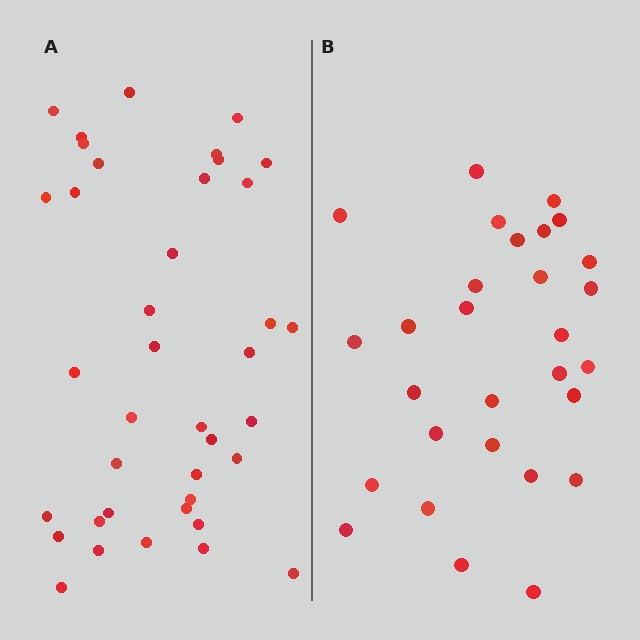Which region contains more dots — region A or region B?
Region A (the left region) has more dots.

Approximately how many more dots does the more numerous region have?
Region A has roughly 10 or so more dots than region B.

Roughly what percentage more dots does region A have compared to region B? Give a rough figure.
About 35% more.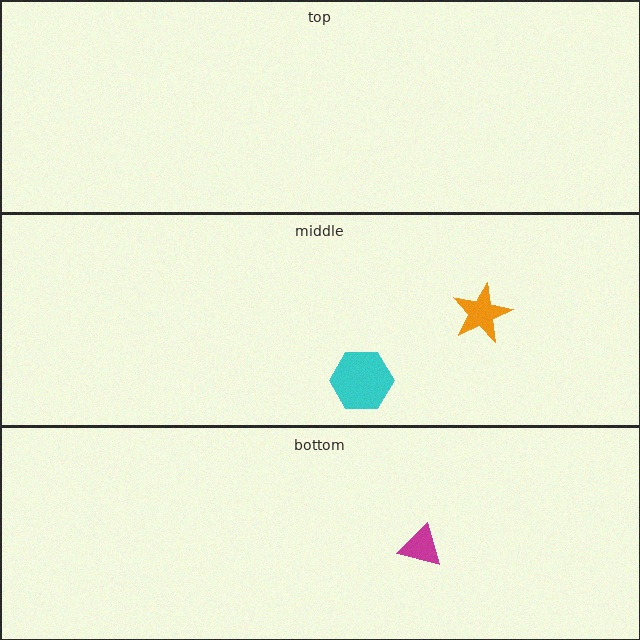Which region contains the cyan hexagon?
The middle region.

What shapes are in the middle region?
The orange star, the cyan hexagon.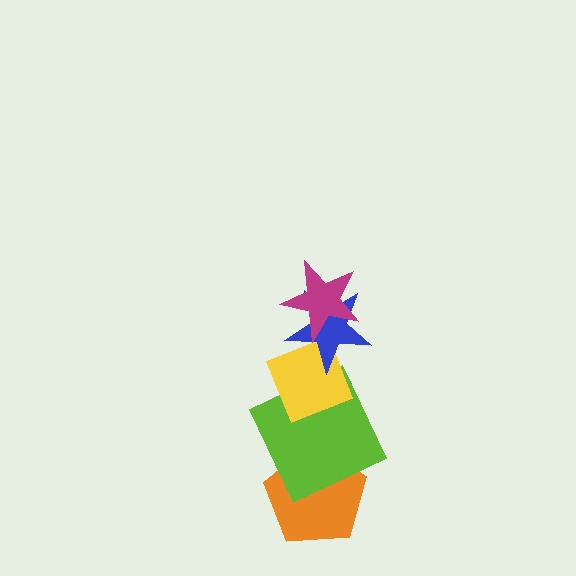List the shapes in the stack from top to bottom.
From top to bottom: the magenta star, the blue star, the yellow diamond, the lime square, the orange pentagon.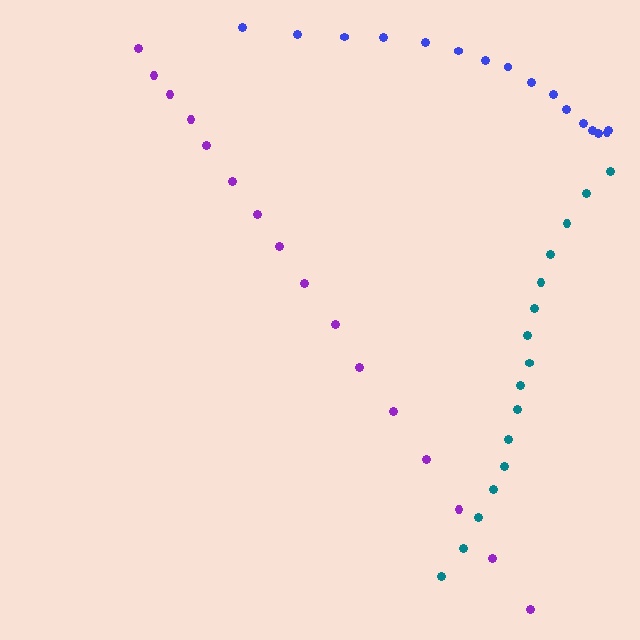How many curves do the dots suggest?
There are 3 distinct paths.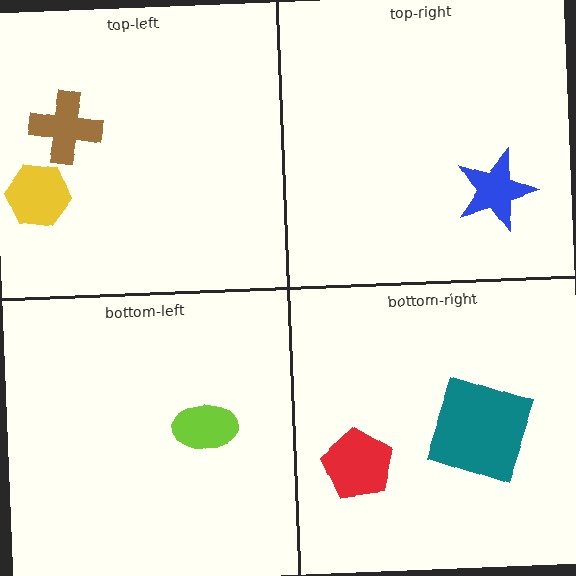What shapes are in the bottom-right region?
The teal square, the red pentagon.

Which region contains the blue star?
The top-right region.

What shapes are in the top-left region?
The yellow hexagon, the brown cross.